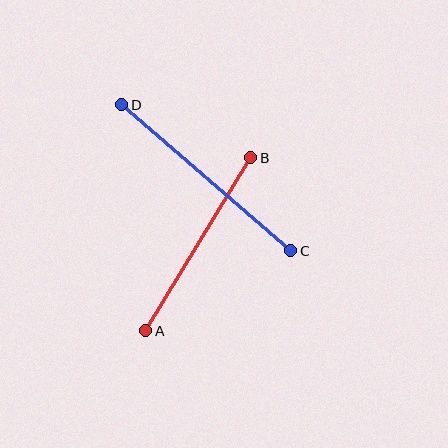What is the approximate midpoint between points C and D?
The midpoint is at approximately (206, 178) pixels.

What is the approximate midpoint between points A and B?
The midpoint is at approximately (198, 244) pixels.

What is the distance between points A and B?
The distance is approximately 202 pixels.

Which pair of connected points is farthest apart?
Points C and D are farthest apart.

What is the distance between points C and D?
The distance is approximately 223 pixels.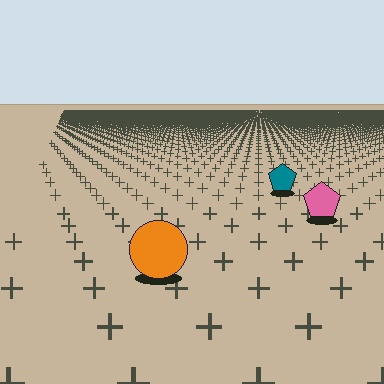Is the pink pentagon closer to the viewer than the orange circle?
No. The orange circle is closer — you can tell from the texture gradient: the ground texture is coarser near it.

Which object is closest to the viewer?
The orange circle is closest. The texture marks near it are larger and more spread out.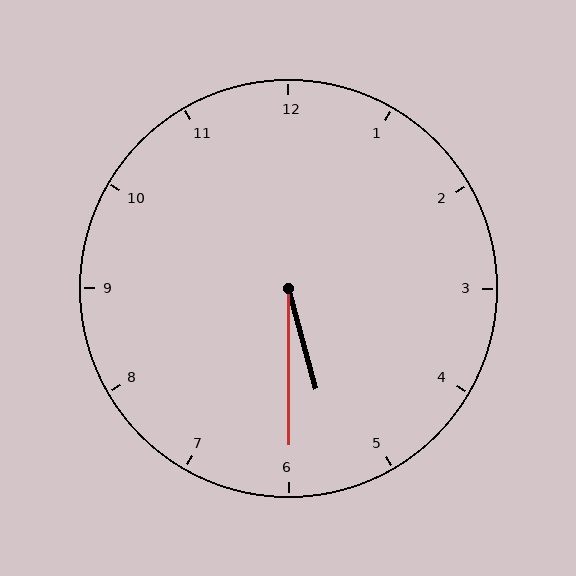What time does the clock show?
5:30.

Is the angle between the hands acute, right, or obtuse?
It is acute.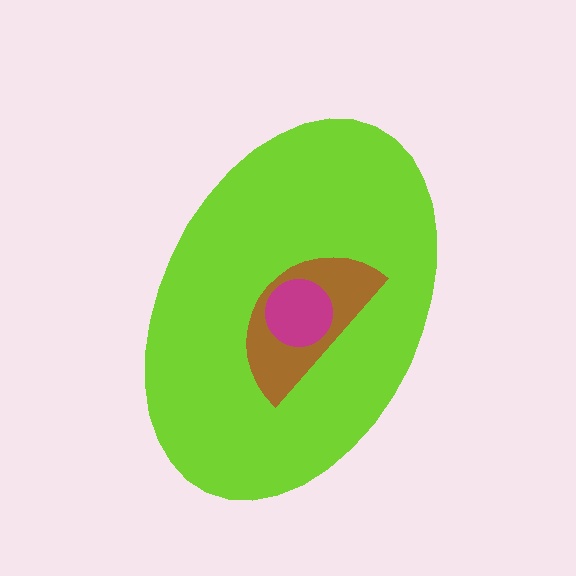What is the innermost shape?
The magenta circle.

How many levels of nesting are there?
3.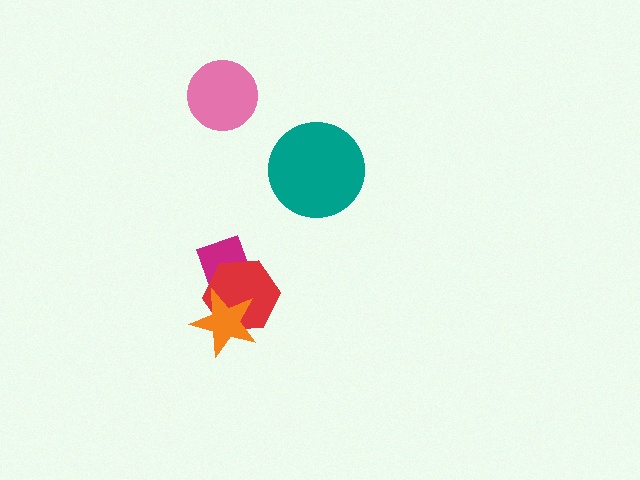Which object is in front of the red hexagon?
The orange star is in front of the red hexagon.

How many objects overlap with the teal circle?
0 objects overlap with the teal circle.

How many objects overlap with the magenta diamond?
2 objects overlap with the magenta diamond.